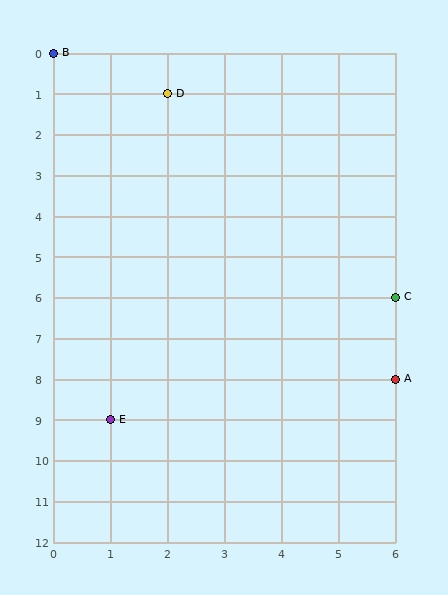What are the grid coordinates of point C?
Point C is at grid coordinates (6, 6).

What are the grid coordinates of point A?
Point A is at grid coordinates (6, 8).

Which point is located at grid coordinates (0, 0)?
Point B is at (0, 0).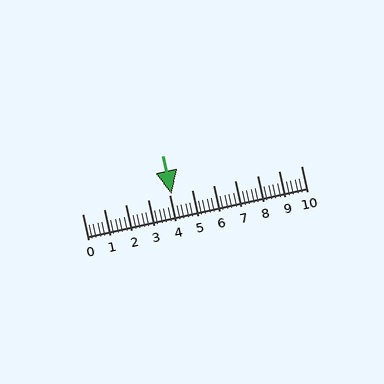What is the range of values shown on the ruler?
The ruler shows values from 0 to 10.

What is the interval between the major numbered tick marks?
The major tick marks are spaced 1 units apart.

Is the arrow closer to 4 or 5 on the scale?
The arrow is closer to 4.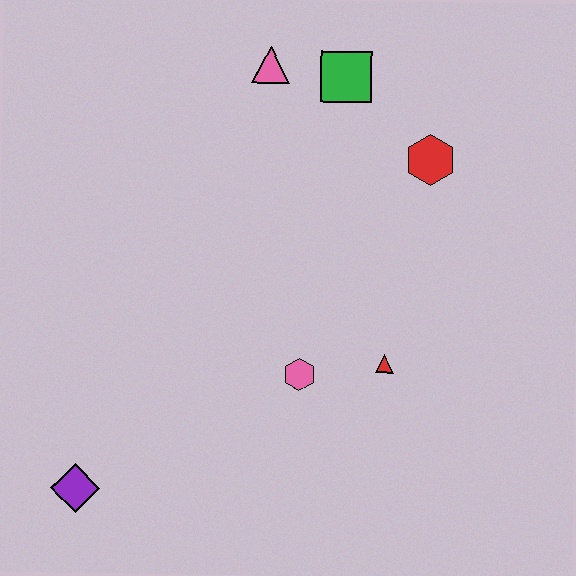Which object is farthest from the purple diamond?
The green square is farthest from the purple diamond.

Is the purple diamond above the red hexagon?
No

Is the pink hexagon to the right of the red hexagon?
No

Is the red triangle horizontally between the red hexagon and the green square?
Yes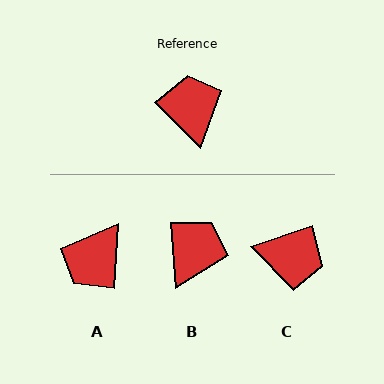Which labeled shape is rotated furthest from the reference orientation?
A, about 133 degrees away.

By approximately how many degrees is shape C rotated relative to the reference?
Approximately 116 degrees clockwise.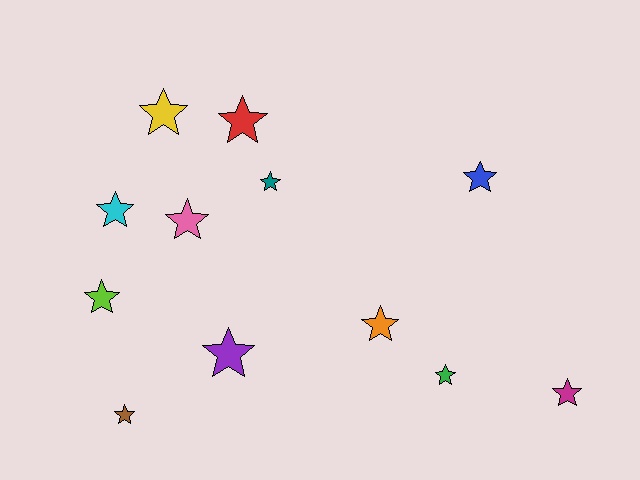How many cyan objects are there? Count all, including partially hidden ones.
There is 1 cyan object.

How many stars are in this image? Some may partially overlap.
There are 12 stars.